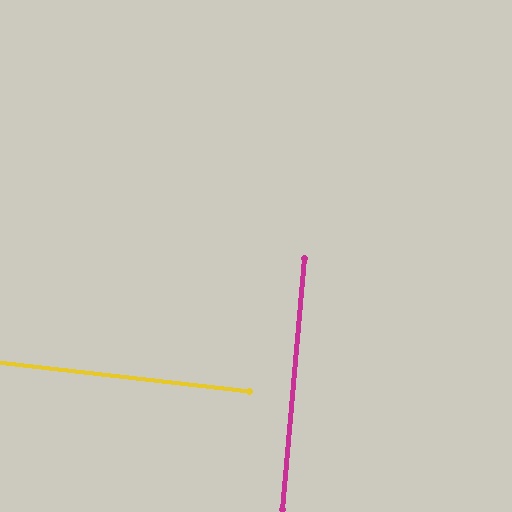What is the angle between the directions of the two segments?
Approximately 88 degrees.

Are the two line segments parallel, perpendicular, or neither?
Perpendicular — they meet at approximately 88°.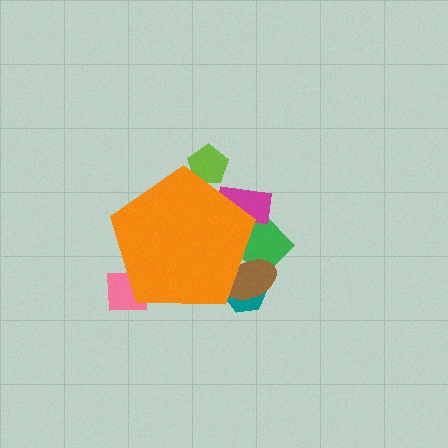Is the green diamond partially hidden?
Yes, the green diamond is partially hidden behind the orange pentagon.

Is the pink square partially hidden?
Yes, the pink square is partially hidden behind the orange pentagon.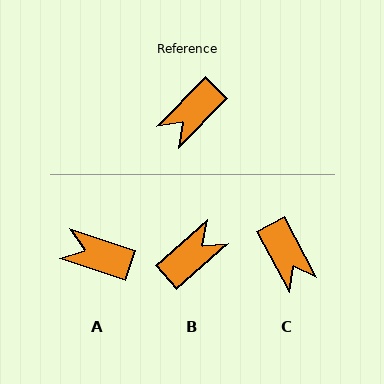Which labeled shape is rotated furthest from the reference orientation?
B, about 176 degrees away.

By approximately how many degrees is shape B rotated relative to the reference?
Approximately 176 degrees counter-clockwise.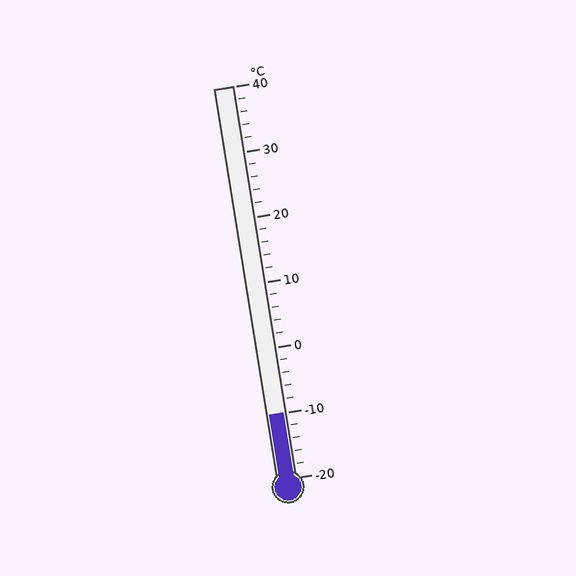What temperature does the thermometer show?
The thermometer shows approximately -10°C.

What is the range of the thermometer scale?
The thermometer scale ranges from -20°C to 40°C.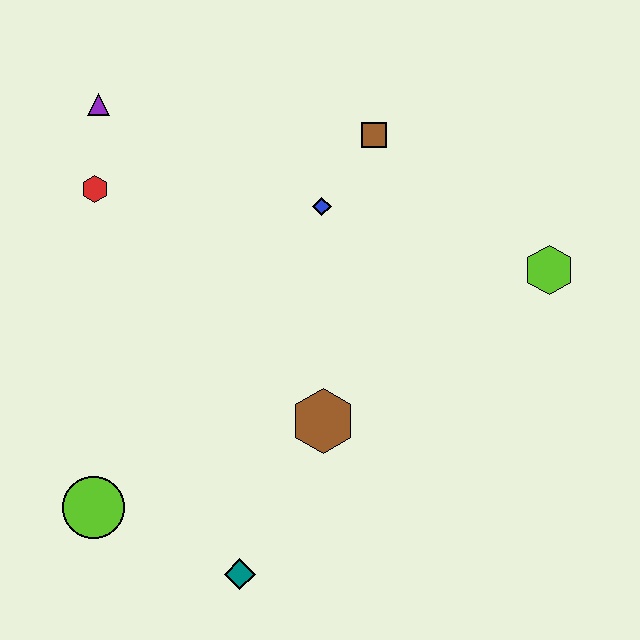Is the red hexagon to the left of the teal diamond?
Yes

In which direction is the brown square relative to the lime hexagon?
The brown square is to the left of the lime hexagon.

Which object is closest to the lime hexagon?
The brown square is closest to the lime hexagon.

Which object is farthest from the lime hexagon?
The lime circle is farthest from the lime hexagon.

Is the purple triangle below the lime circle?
No